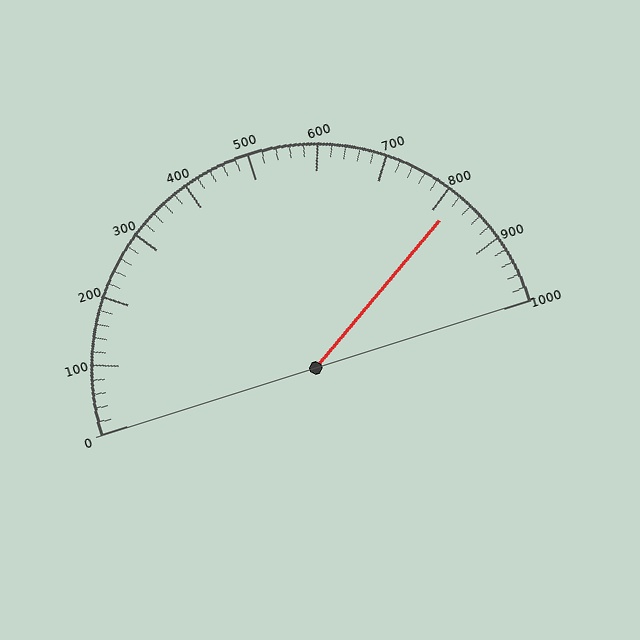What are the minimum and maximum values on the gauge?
The gauge ranges from 0 to 1000.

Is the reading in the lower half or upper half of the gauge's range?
The reading is in the upper half of the range (0 to 1000).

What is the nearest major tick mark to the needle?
The nearest major tick mark is 800.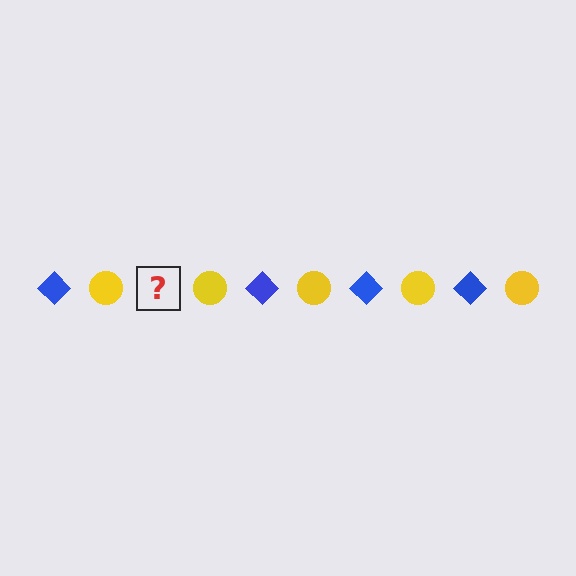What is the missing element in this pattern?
The missing element is a blue diamond.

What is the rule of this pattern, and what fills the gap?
The rule is that the pattern alternates between blue diamond and yellow circle. The gap should be filled with a blue diamond.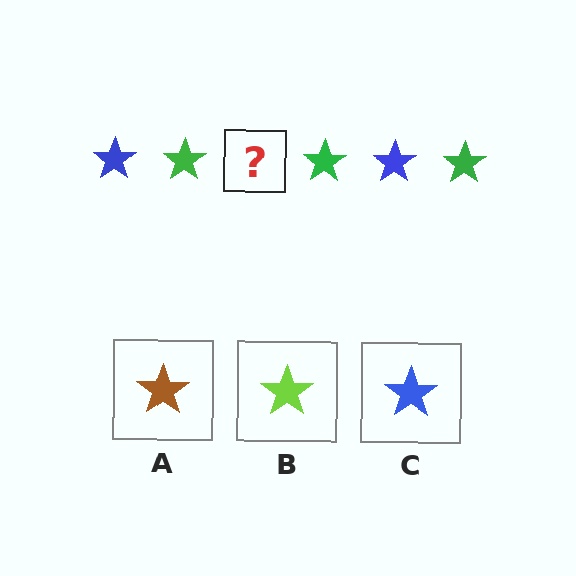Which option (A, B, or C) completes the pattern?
C.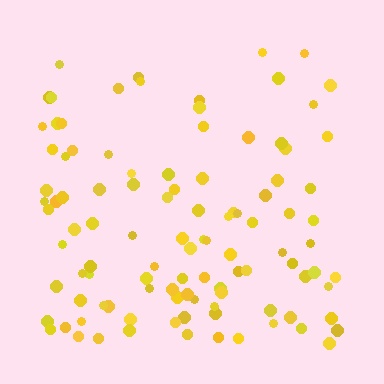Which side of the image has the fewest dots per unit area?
The top.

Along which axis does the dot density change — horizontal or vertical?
Vertical.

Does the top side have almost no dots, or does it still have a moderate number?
Still a moderate number, just noticeably fewer than the bottom.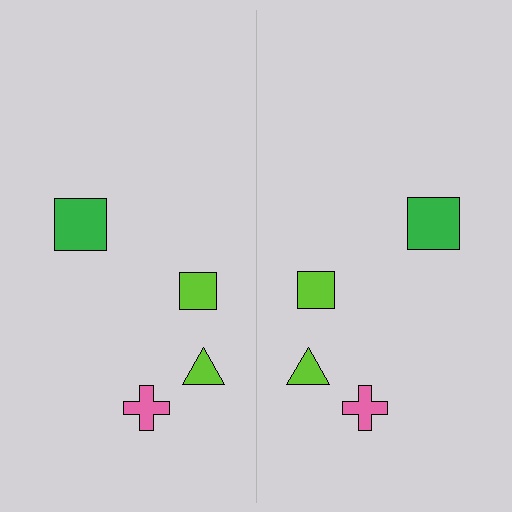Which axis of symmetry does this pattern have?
The pattern has a vertical axis of symmetry running through the center of the image.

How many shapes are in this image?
There are 8 shapes in this image.